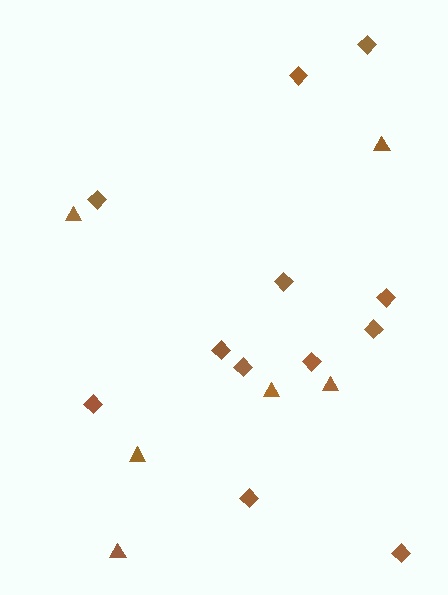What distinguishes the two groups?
There are 2 groups: one group of triangles (6) and one group of diamonds (12).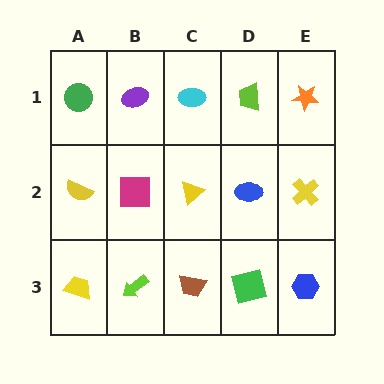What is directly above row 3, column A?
A yellow semicircle.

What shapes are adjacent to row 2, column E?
An orange star (row 1, column E), a blue hexagon (row 3, column E), a blue ellipse (row 2, column D).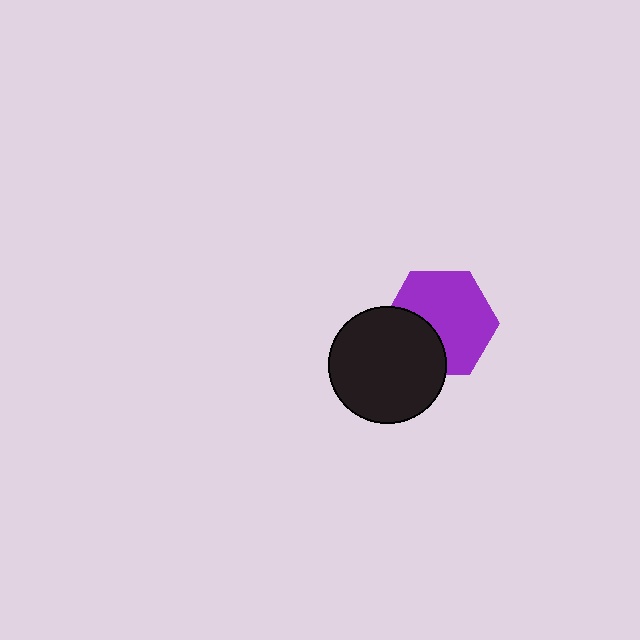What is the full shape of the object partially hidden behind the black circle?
The partially hidden object is a purple hexagon.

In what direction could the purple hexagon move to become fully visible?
The purple hexagon could move toward the upper-right. That would shift it out from behind the black circle entirely.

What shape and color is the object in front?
The object in front is a black circle.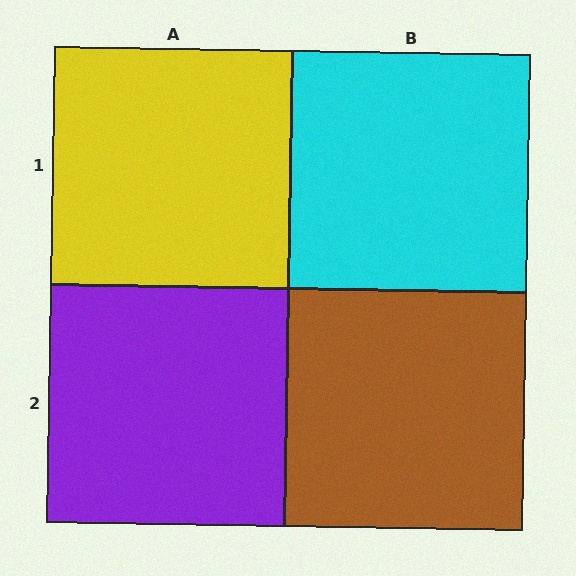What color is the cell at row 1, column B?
Cyan.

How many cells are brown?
1 cell is brown.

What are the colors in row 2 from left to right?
Purple, brown.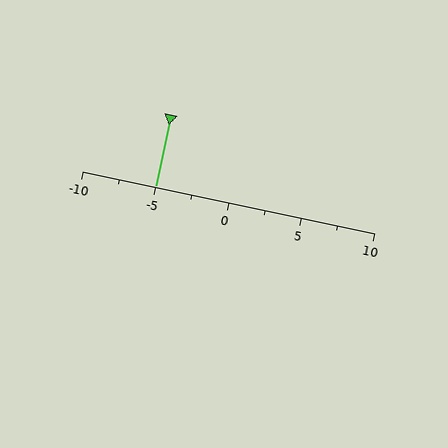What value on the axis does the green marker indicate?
The marker indicates approximately -5.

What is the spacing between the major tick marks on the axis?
The major ticks are spaced 5 apart.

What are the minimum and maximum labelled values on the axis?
The axis runs from -10 to 10.